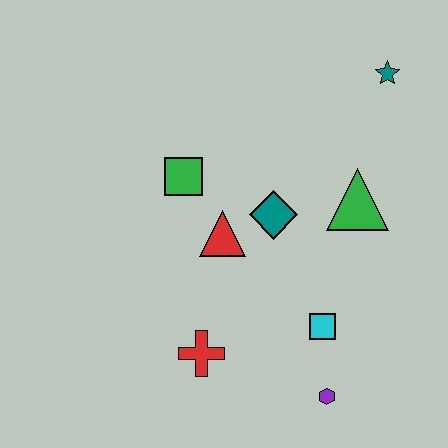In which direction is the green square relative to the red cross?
The green square is above the red cross.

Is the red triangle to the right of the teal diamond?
No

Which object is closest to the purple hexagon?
The cyan square is closest to the purple hexagon.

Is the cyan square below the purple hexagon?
No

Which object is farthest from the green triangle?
The red cross is farthest from the green triangle.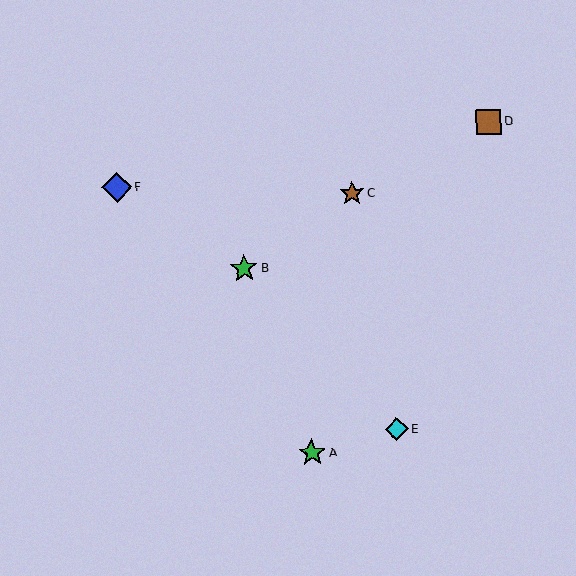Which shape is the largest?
The blue diamond (labeled F) is the largest.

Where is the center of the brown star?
The center of the brown star is at (352, 193).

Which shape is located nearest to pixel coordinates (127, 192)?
The blue diamond (labeled F) at (117, 187) is nearest to that location.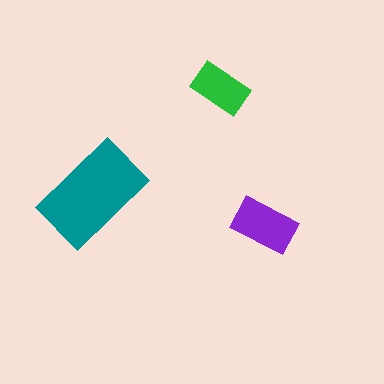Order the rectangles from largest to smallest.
the teal one, the purple one, the green one.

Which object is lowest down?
The purple rectangle is bottommost.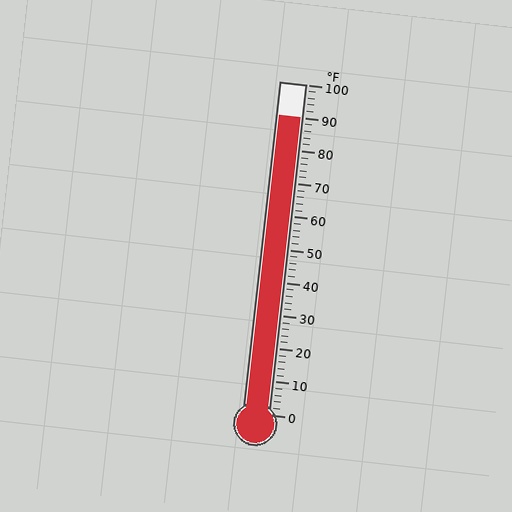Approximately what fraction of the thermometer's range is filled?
The thermometer is filled to approximately 90% of its range.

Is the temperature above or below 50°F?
The temperature is above 50°F.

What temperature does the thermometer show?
The thermometer shows approximately 90°F.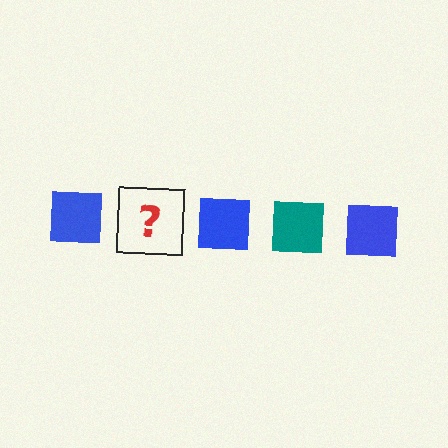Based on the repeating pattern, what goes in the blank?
The blank should be a teal square.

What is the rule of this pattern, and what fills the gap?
The rule is that the pattern cycles through blue, teal squares. The gap should be filled with a teal square.